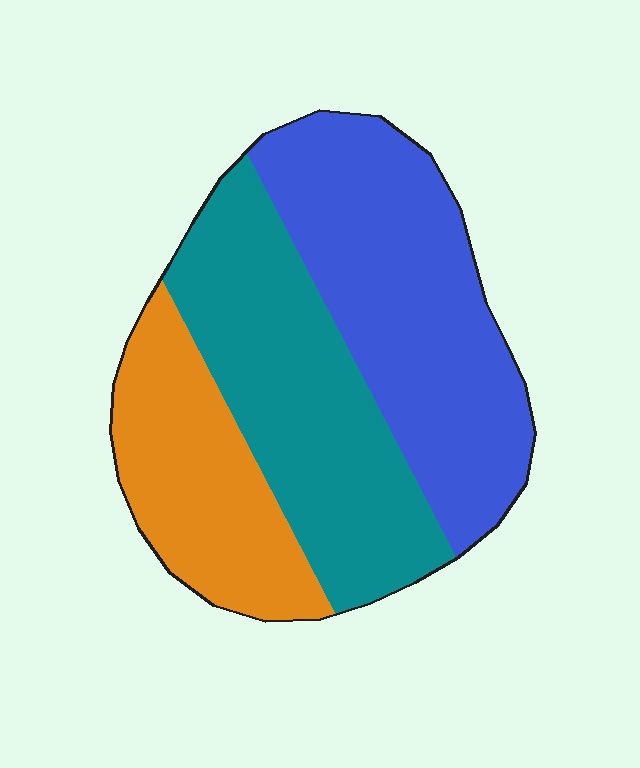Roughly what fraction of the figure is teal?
Teal covers 36% of the figure.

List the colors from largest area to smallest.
From largest to smallest: blue, teal, orange.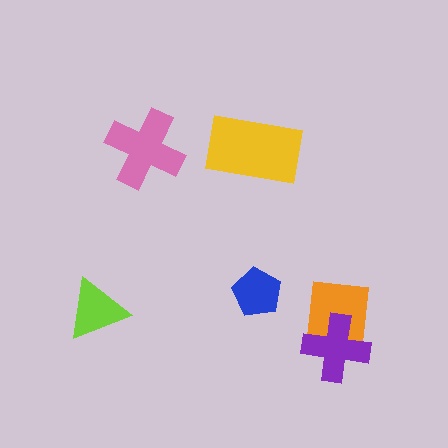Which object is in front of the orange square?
The purple cross is in front of the orange square.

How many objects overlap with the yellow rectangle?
0 objects overlap with the yellow rectangle.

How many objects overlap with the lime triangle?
0 objects overlap with the lime triangle.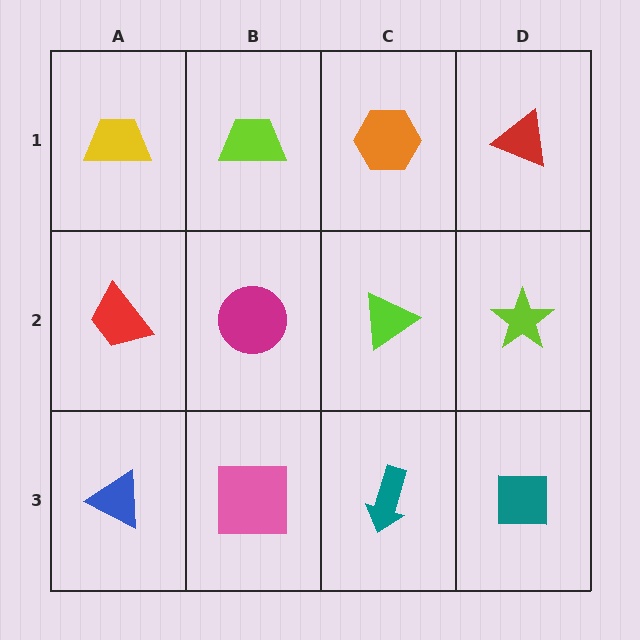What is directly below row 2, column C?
A teal arrow.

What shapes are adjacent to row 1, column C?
A lime triangle (row 2, column C), a lime trapezoid (row 1, column B), a red triangle (row 1, column D).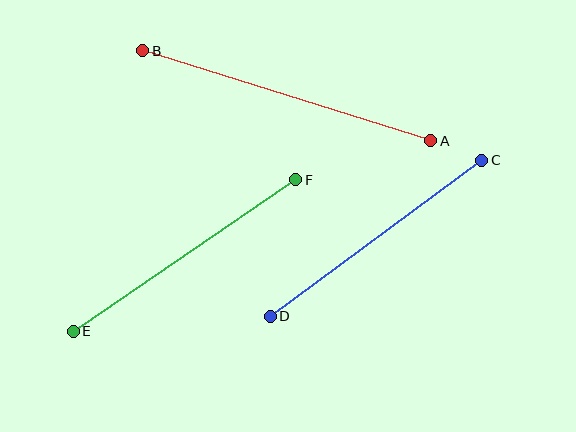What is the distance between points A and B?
The distance is approximately 302 pixels.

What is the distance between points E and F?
The distance is approximately 269 pixels.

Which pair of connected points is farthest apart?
Points A and B are farthest apart.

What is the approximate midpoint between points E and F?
The midpoint is at approximately (184, 256) pixels.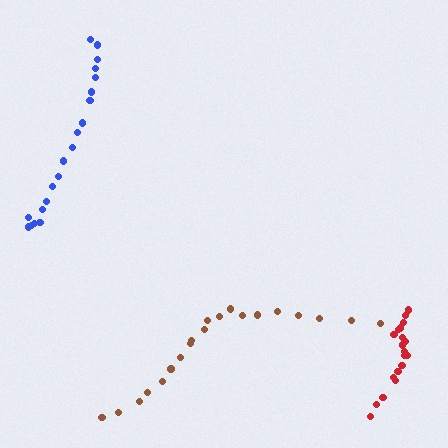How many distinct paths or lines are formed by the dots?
There are 3 distinct paths.